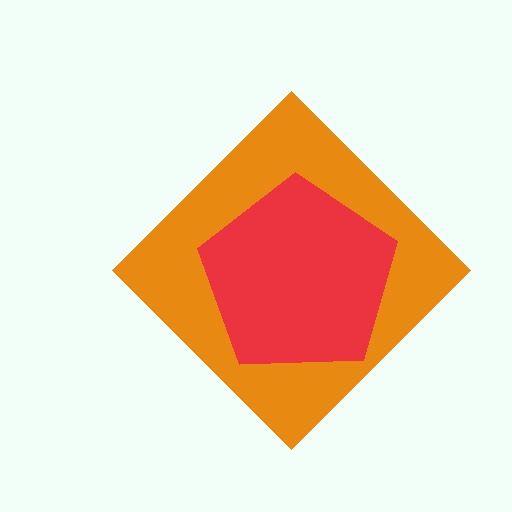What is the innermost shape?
The red pentagon.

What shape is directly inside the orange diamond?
The red pentagon.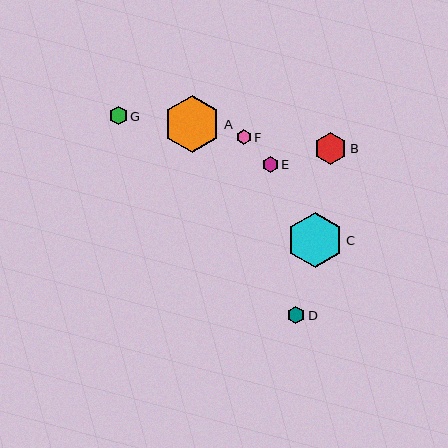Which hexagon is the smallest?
Hexagon F is the smallest with a size of approximately 15 pixels.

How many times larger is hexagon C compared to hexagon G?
Hexagon C is approximately 3.0 times the size of hexagon G.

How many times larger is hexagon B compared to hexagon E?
Hexagon B is approximately 2.0 times the size of hexagon E.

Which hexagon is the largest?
Hexagon A is the largest with a size of approximately 57 pixels.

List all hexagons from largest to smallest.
From largest to smallest: A, C, B, G, D, E, F.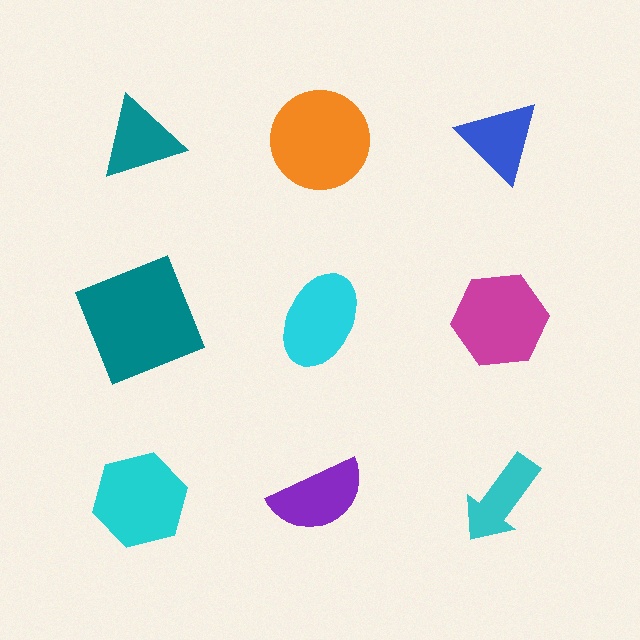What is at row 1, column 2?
An orange circle.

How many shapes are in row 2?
3 shapes.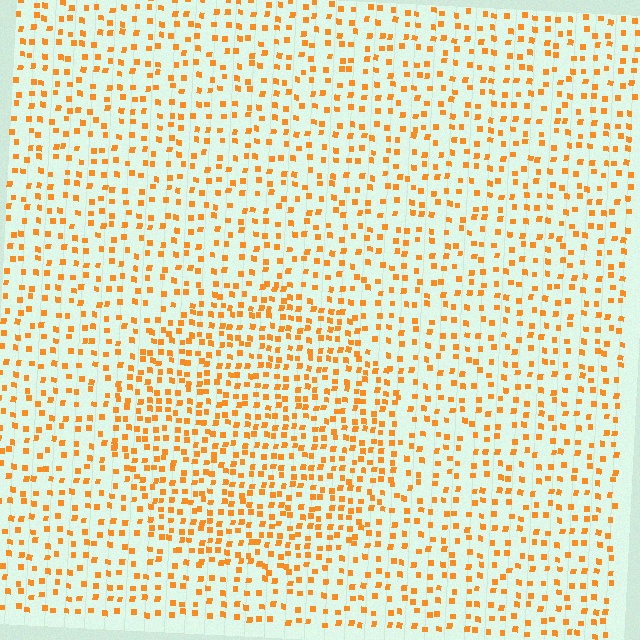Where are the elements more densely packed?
The elements are more densely packed inside the circle boundary.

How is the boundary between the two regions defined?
The boundary is defined by a change in element density (approximately 1.7x ratio). All elements are the same color, size, and shape.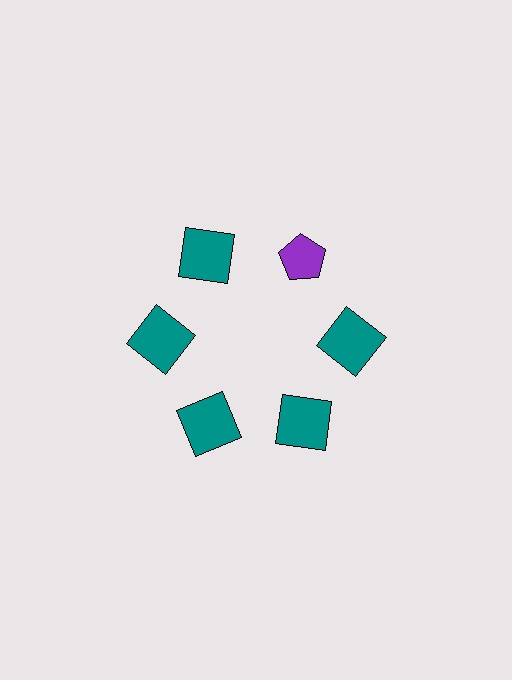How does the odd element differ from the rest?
It differs in both color (purple instead of teal) and shape (pentagon instead of square).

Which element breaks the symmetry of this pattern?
The purple pentagon at roughly the 1 o'clock position breaks the symmetry. All other shapes are teal squares.